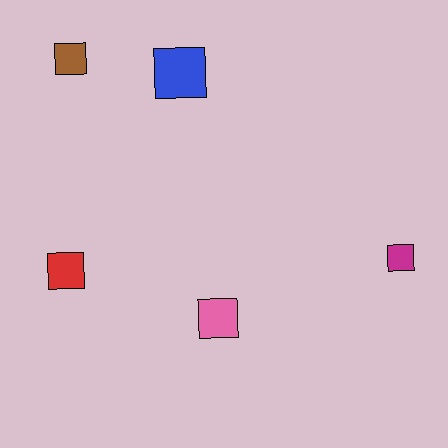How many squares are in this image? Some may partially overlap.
There are 5 squares.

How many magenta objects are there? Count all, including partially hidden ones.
There is 1 magenta object.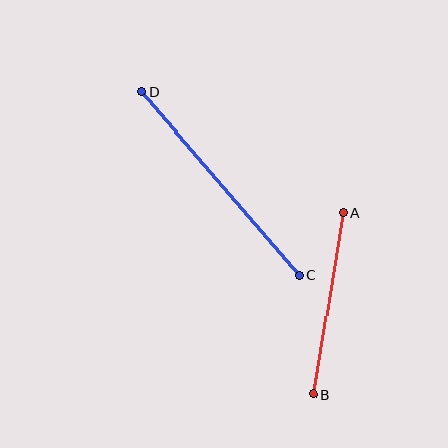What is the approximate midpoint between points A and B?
The midpoint is at approximately (329, 304) pixels.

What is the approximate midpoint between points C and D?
The midpoint is at approximately (220, 184) pixels.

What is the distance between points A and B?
The distance is approximately 184 pixels.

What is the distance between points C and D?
The distance is approximately 243 pixels.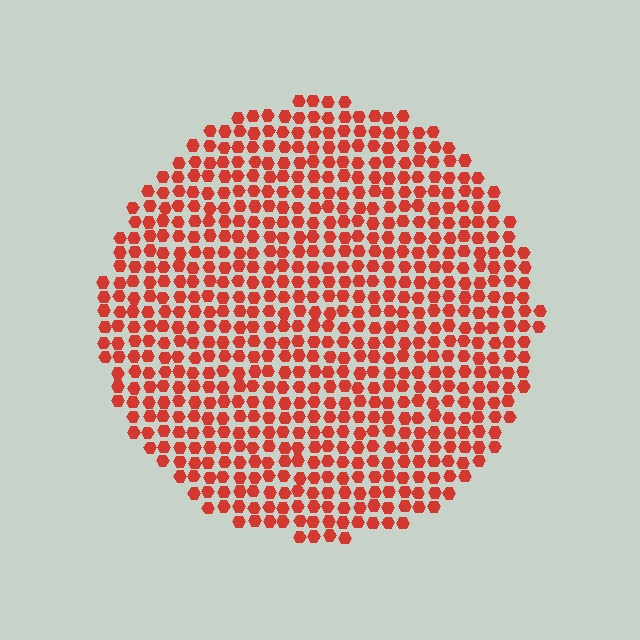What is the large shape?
The large shape is a circle.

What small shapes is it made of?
It is made of small hexagons.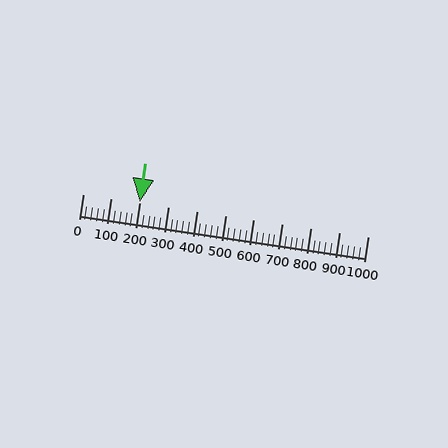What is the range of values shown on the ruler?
The ruler shows values from 0 to 1000.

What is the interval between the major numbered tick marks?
The major tick marks are spaced 100 units apart.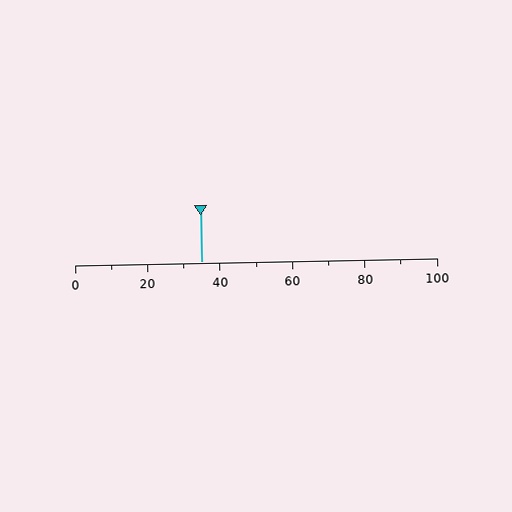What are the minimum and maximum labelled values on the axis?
The axis runs from 0 to 100.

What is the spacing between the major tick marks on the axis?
The major ticks are spaced 20 apart.